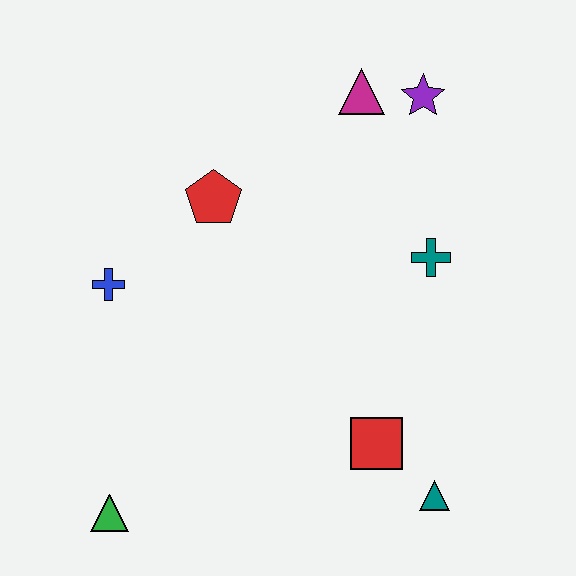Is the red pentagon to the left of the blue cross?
No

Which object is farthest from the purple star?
The green triangle is farthest from the purple star.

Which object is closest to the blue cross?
The red pentagon is closest to the blue cross.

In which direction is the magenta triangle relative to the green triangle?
The magenta triangle is above the green triangle.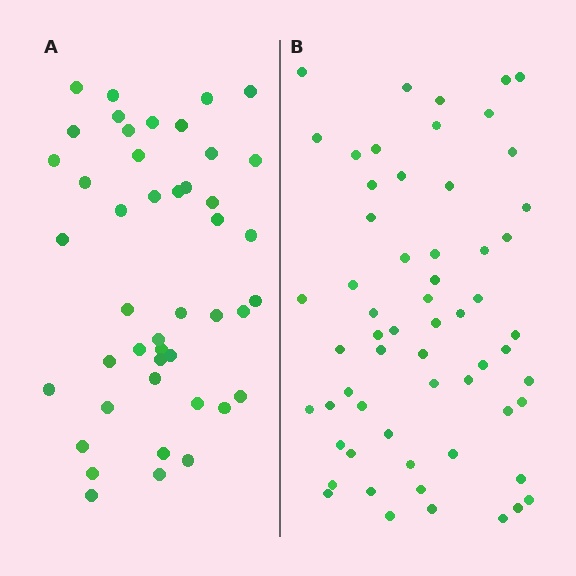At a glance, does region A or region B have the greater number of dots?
Region B (the right region) has more dots.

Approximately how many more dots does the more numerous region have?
Region B has approximately 15 more dots than region A.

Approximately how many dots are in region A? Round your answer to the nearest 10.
About 40 dots. (The exact count is 45, which rounds to 40.)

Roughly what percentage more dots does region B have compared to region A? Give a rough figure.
About 35% more.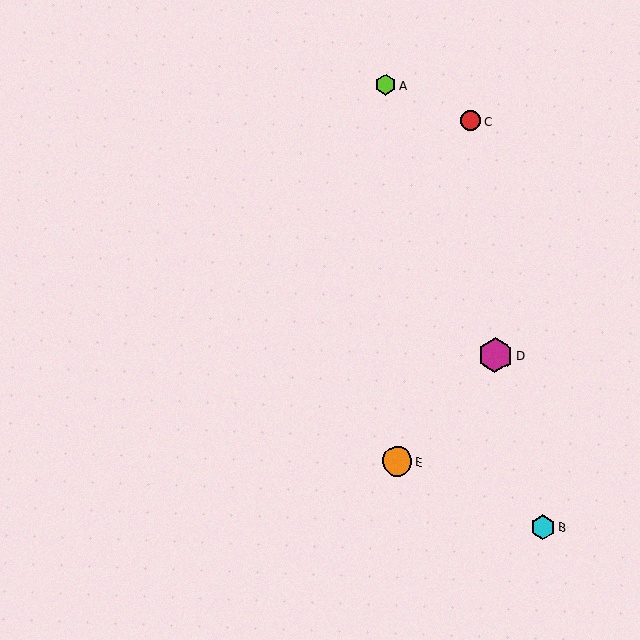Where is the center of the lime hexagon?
The center of the lime hexagon is at (385, 85).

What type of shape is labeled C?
Shape C is a red circle.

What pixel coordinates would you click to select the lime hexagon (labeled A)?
Click at (385, 85) to select the lime hexagon A.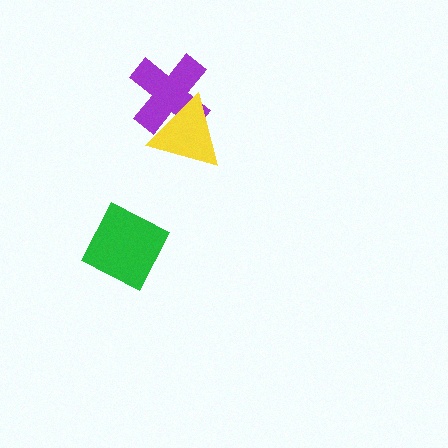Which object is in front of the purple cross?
The yellow triangle is in front of the purple cross.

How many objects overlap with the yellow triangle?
1 object overlaps with the yellow triangle.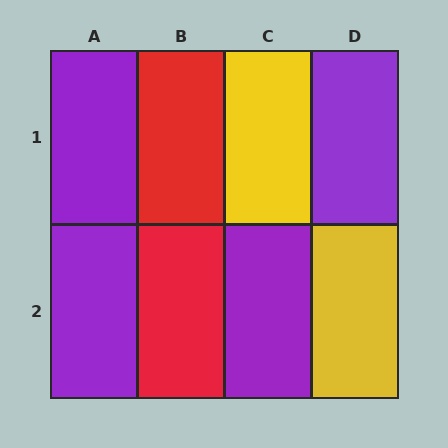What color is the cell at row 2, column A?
Purple.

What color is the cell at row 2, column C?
Purple.